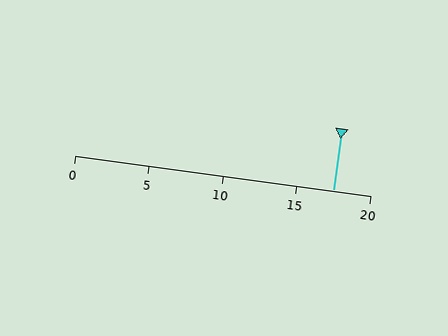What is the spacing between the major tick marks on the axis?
The major ticks are spaced 5 apart.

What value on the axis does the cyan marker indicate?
The marker indicates approximately 17.5.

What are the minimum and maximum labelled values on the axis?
The axis runs from 0 to 20.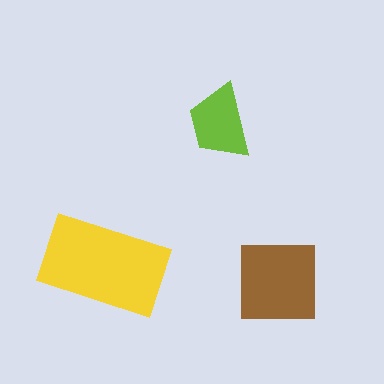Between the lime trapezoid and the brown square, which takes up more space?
The brown square.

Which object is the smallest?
The lime trapezoid.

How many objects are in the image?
There are 3 objects in the image.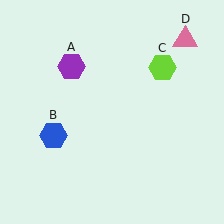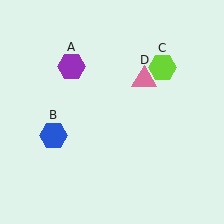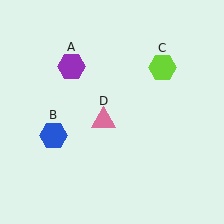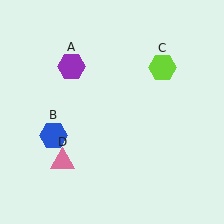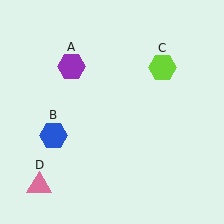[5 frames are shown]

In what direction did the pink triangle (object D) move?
The pink triangle (object D) moved down and to the left.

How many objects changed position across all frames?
1 object changed position: pink triangle (object D).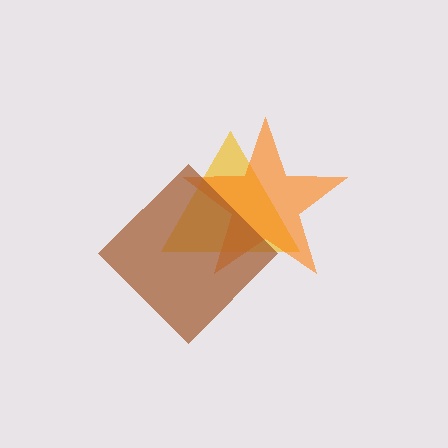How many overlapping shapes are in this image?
There are 3 overlapping shapes in the image.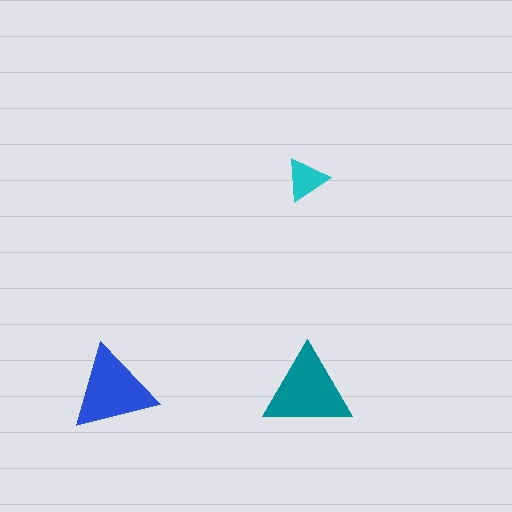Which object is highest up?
The cyan triangle is topmost.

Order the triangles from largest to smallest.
the teal one, the blue one, the cyan one.